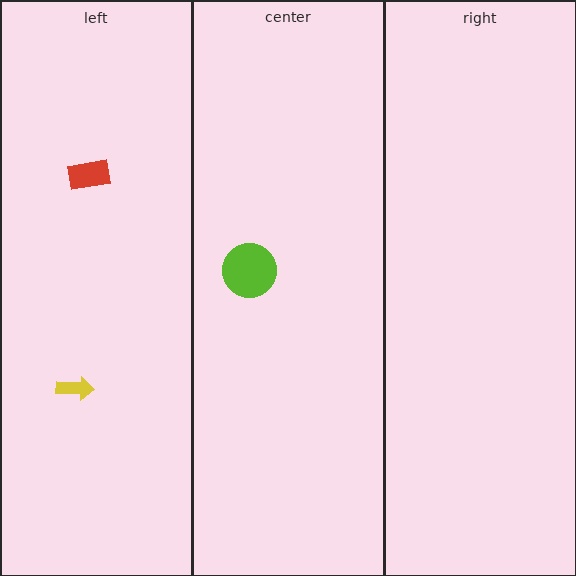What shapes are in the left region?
The yellow arrow, the red rectangle.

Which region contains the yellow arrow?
The left region.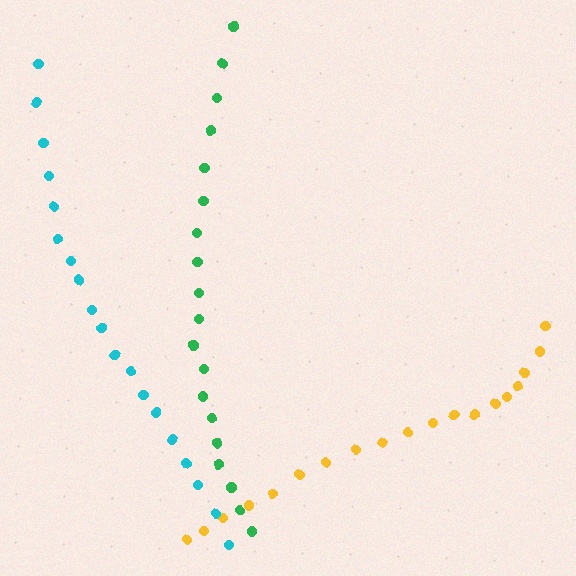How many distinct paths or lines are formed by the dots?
There are 3 distinct paths.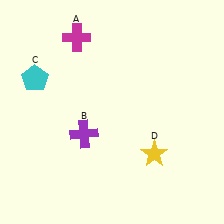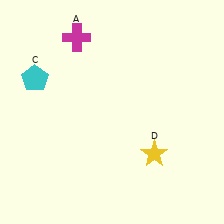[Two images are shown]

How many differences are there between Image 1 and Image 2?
There is 1 difference between the two images.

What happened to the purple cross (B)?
The purple cross (B) was removed in Image 2. It was in the bottom-left area of Image 1.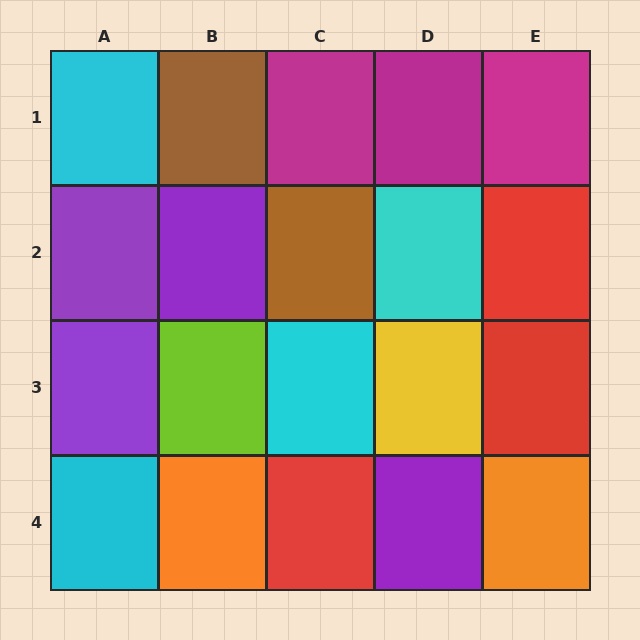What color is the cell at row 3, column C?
Cyan.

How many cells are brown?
2 cells are brown.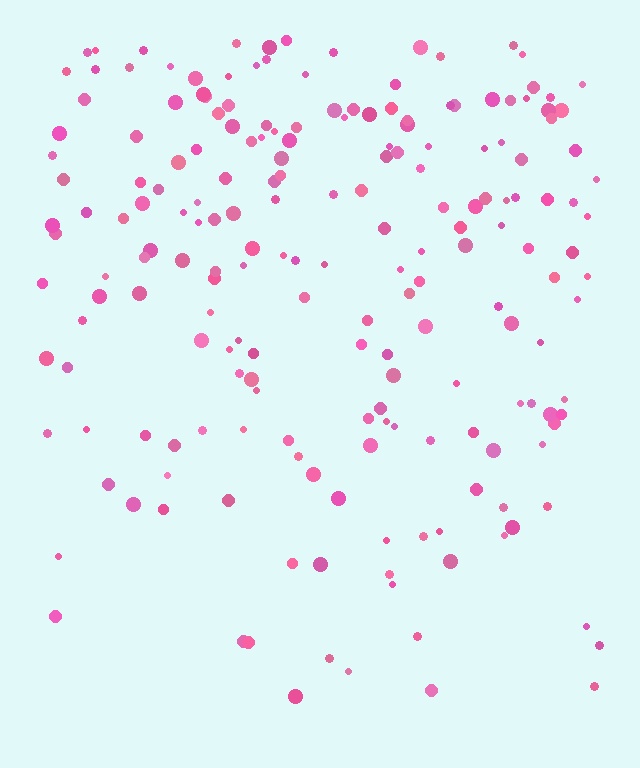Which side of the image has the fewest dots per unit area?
The bottom.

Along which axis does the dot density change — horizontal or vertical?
Vertical.